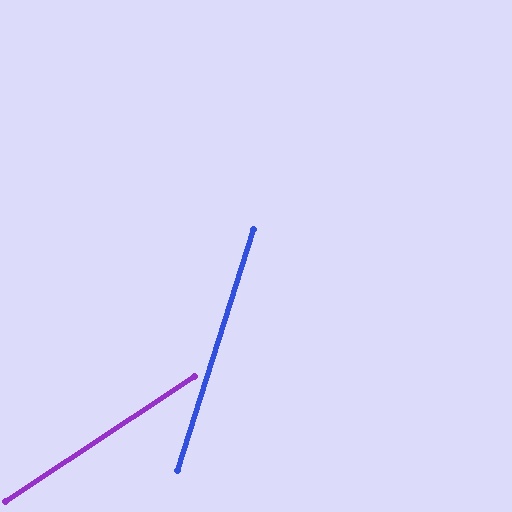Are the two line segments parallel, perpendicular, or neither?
Neither parallel nor perpendicular — they differ by about 39°.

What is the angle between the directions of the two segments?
Approximately 39 degrees.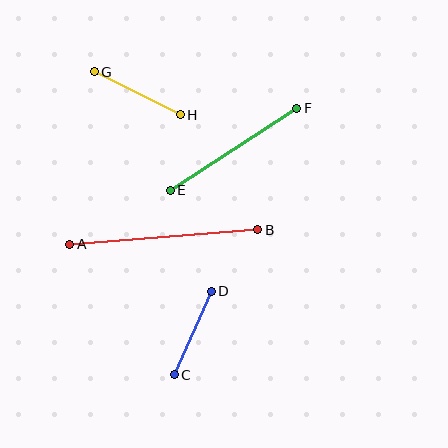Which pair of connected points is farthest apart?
Points A and B are farthest apart.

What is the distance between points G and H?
The distance is approximately 96 pixels.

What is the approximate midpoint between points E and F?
The midpoint is at approximately (234, 149) pixels.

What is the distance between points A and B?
The distance is approximately 189 pixels.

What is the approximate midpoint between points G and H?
The midpoint is at approximately (137, 93) pixels.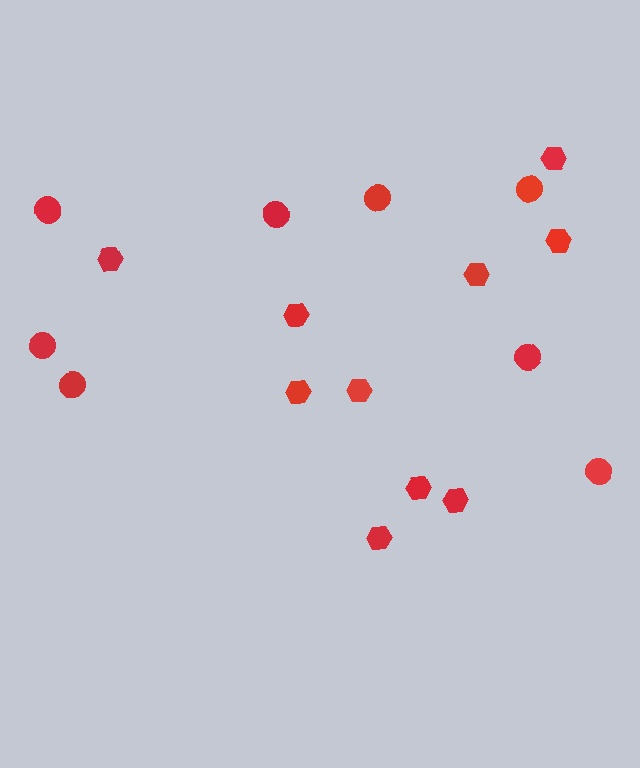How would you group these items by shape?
There are 2 groups: one group of circles (8) and one group of hexagons (10).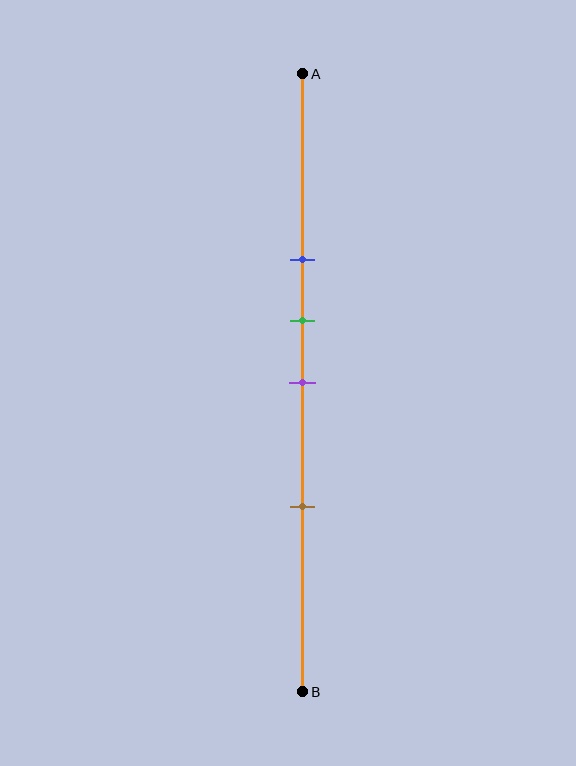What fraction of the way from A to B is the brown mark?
The brown mark is approximately 70% (0.7) of the way from A to B.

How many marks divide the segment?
There are 4 marks dividing the segment.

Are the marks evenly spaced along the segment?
No, the marks are not evenly spaced.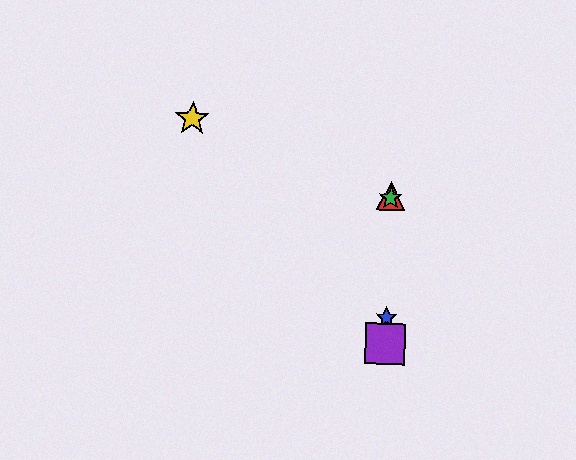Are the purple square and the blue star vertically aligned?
Yes, both are at x≈385.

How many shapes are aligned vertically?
4 shapes (the red triangle, the blue star, the green star, the purple square) are aligned vertically.